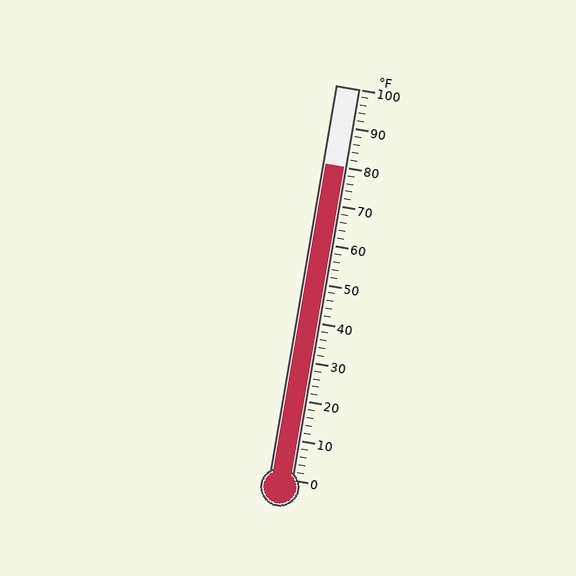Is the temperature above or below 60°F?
The temperature is above 60°F.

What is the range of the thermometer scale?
The thermometer scale ranges from 0°F to 100°F.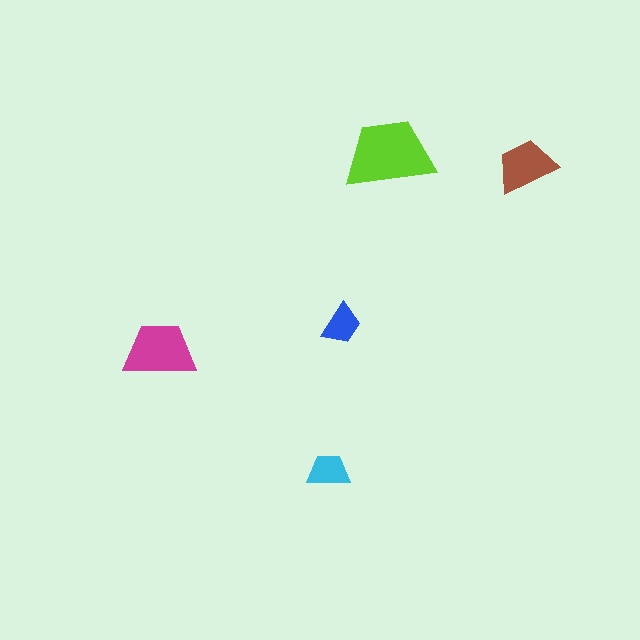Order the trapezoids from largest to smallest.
the lime one, the magenta one, the brown one, the cyan one, the blue one.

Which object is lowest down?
The cyan trapezoid is bottommost.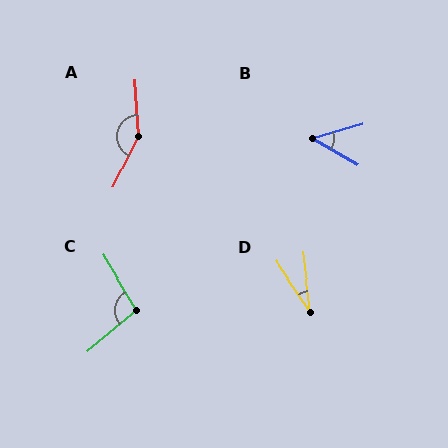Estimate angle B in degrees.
Approximately 47 degrees.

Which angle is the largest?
A, at approximately 151 degrees.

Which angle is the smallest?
D, at approximately 27 degrees.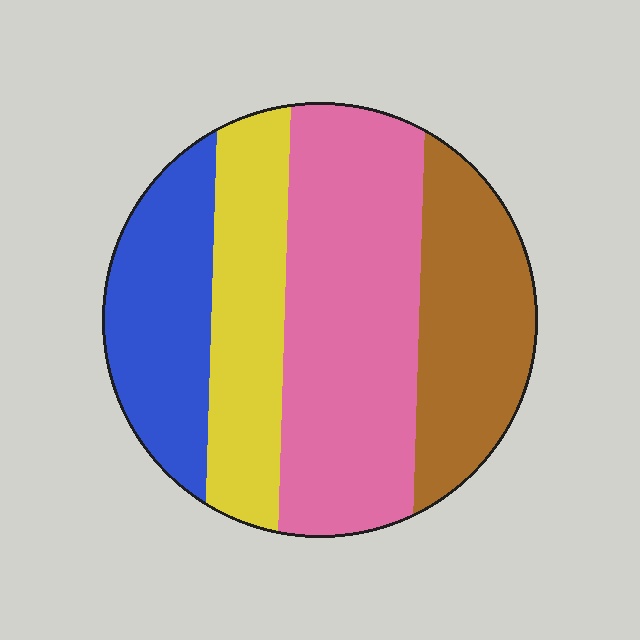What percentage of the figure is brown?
Brown covers about 20% of the figure.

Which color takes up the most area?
Pink, at roughly 40%.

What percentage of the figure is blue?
Blue covers roughly 20% of the figure.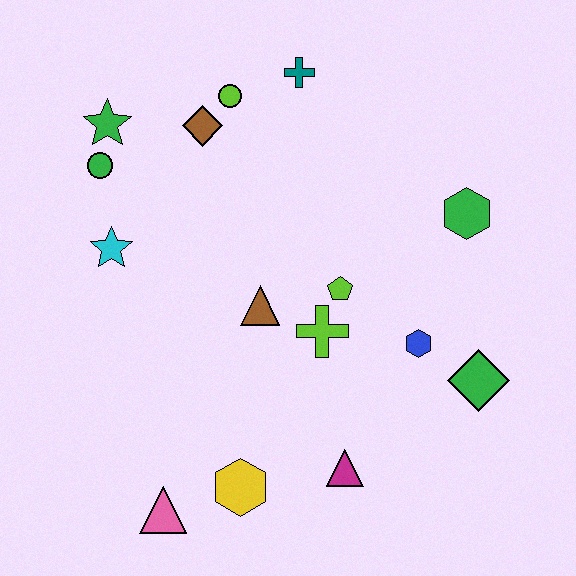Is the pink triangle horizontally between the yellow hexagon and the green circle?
Yes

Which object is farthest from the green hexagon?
The pink triangle is farthest from the green hexagon.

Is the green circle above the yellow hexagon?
Yes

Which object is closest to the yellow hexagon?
The pink triangle is closest to the yellow hexagon.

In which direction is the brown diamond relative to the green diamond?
The brown diamond is to the left of the green diamond.